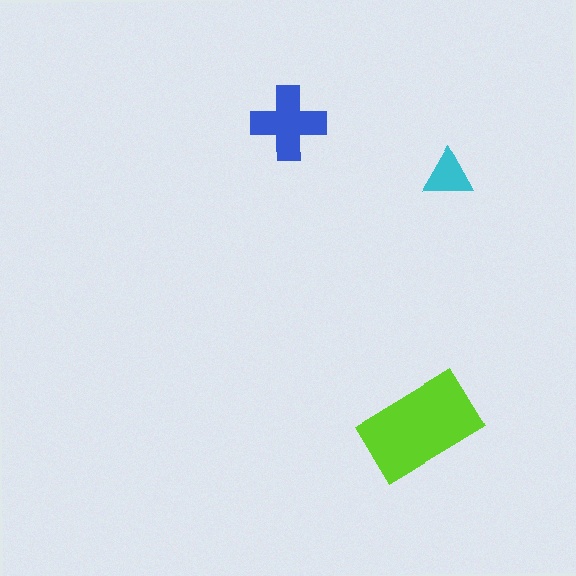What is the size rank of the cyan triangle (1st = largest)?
3rd.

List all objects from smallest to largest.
The cyan triangle, the blue cross, the lime rectangle.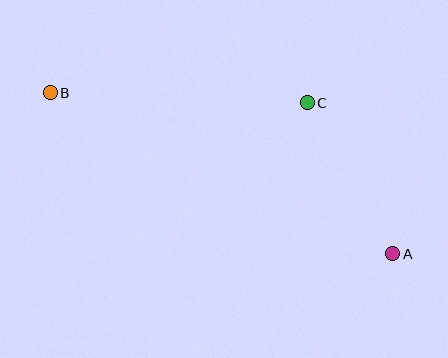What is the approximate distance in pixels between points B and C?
The distance between B and C is approximately 257 pixels.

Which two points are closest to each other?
Points A and C are closest to each other.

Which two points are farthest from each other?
Points A and B are farthest from each other.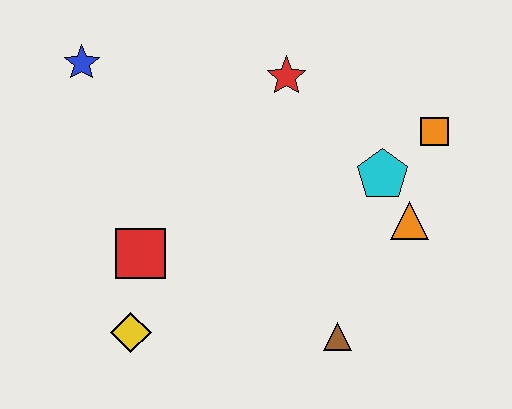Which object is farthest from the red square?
The orange square is farthest from the red square.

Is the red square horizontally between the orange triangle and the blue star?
Yes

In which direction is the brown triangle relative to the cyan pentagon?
The brown triangle is below the cyan pentagon.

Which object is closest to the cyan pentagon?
The orange triangle is closest to the cyan pentagon.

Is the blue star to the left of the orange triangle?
Yes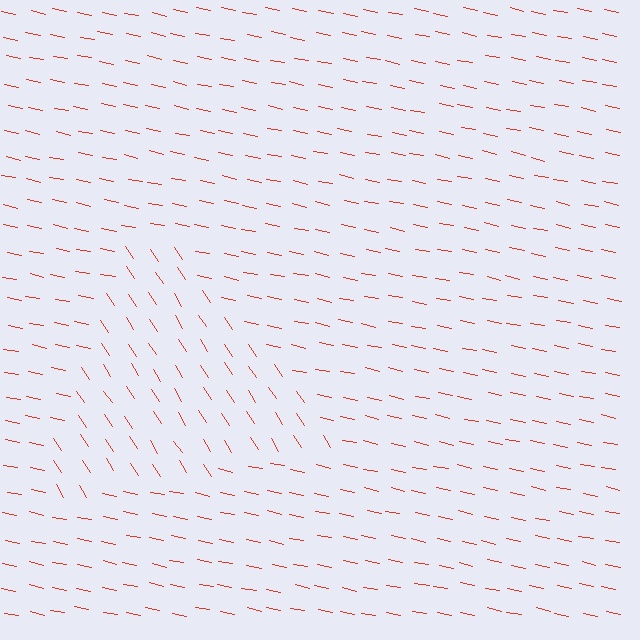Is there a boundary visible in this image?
Yes, there is a texture boundary formed by a change in line orientation.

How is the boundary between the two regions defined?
The boundary is defined purely by a change in line orientation (approximately 45 degrees difference). All lines are the same color and thickness.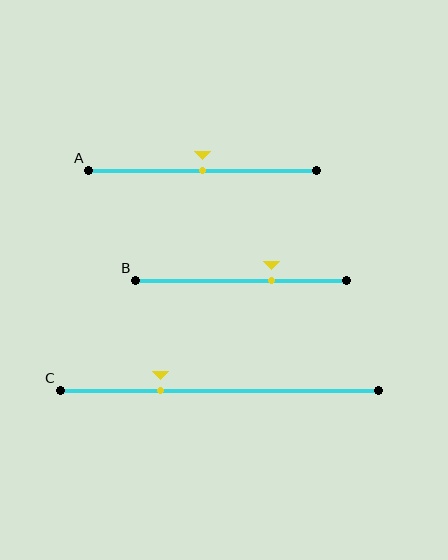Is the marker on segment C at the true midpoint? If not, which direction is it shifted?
No, the marker on segment C is shifted to the left by about 18% of the segment length.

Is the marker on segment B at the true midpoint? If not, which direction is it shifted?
No, the marker on segment B is shifted to the right by about 14% of the segment length.